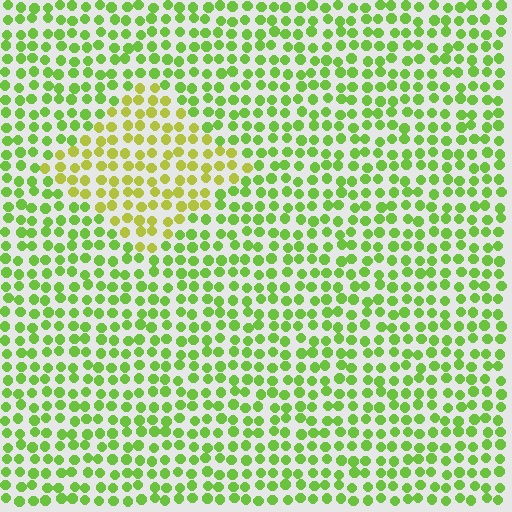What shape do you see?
I see a diamond.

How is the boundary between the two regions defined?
The boundary is defined purely by a slight shift in hue (about 32 degrees). Spacing, size, and orientation are identical on both sides.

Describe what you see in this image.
The image is filled with small lime elements in a uniform arrangement. A diamond-shaped region is visible where the elements are tinted to a slightly different hue, forming a subtle color boundary.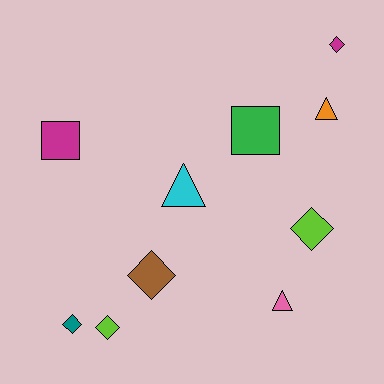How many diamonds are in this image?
There are 5 diamonds.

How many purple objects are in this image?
There are no purple objects.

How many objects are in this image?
There are 10 objects.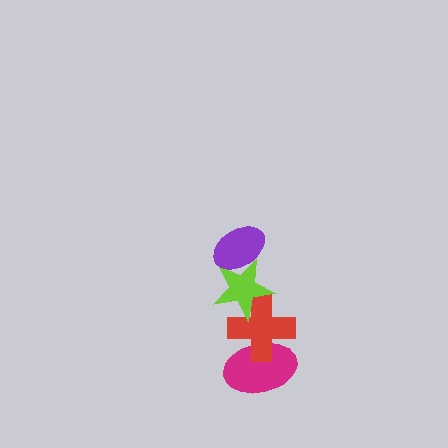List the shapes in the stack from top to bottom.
From top to bottom: the purple ellipse, the lime star, the red cross, the magenta ellipse.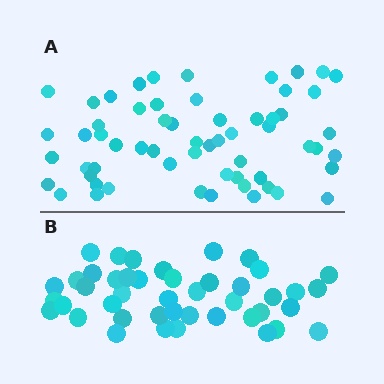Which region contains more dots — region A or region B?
Region A (the top region) has more dots.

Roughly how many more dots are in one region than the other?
Region A has approximately 15 more dots than region B.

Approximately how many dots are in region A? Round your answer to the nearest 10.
About 60 dots.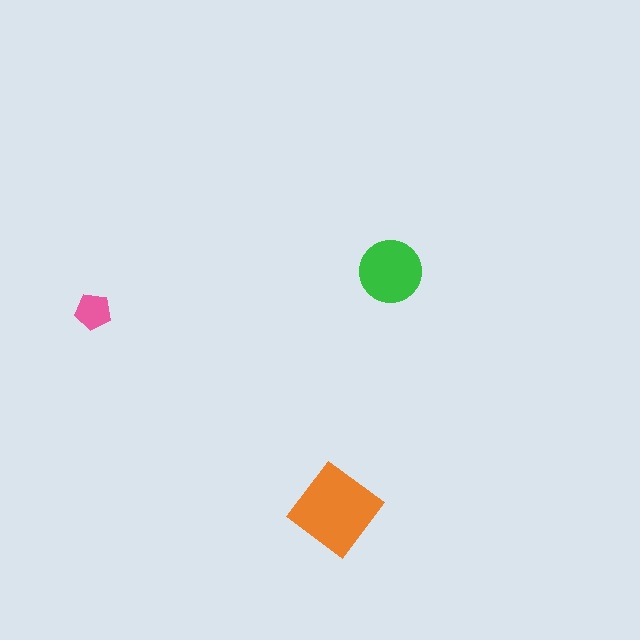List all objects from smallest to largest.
The pink pentagon, the green circle, the orange diamond.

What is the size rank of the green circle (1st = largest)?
2nd.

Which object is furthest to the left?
The pink pentagon is leftmost.